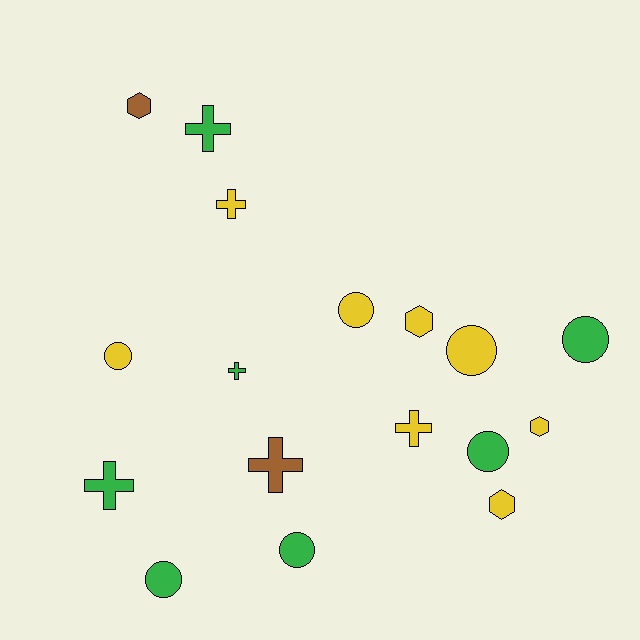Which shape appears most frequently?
Circle, with 7 objects.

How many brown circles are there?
There are no brown circles.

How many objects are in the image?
There are 17 objects.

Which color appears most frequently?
Yellow, with 8 objects.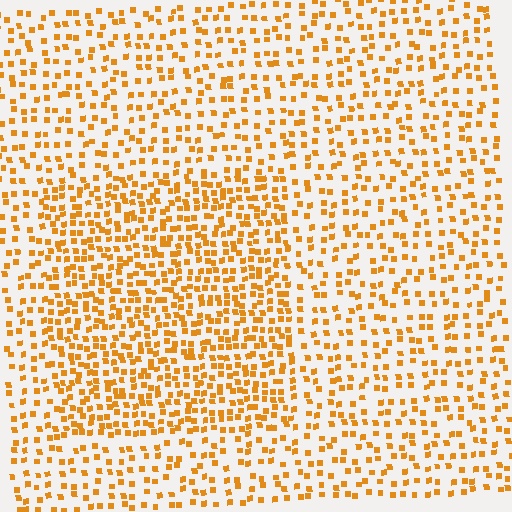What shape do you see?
I see a rectangle.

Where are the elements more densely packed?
The elements are more densely packed inside the rectangle boundary.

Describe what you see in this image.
The image contains small orange elements arranged at two different densities. A rectangle-shaped region is visible where the elements are more densely packed than the surrounding area.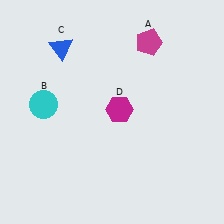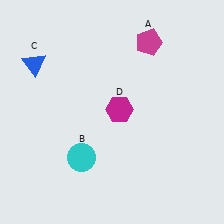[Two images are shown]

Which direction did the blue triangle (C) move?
The blue triangle (C) moved left.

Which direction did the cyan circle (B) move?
The cyan circle (B) moved down.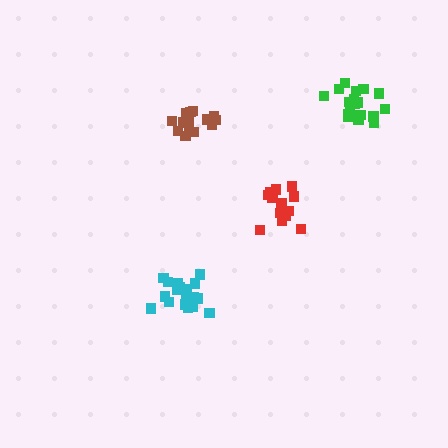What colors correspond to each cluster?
The clusters are colored: brown, red, cyan, green.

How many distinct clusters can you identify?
There are 4 distinct clusters.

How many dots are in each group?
Group 1: 14 dots, Group 2: 14 dots, Group 3: 20 dots, Group 4: 20 dots (68 total).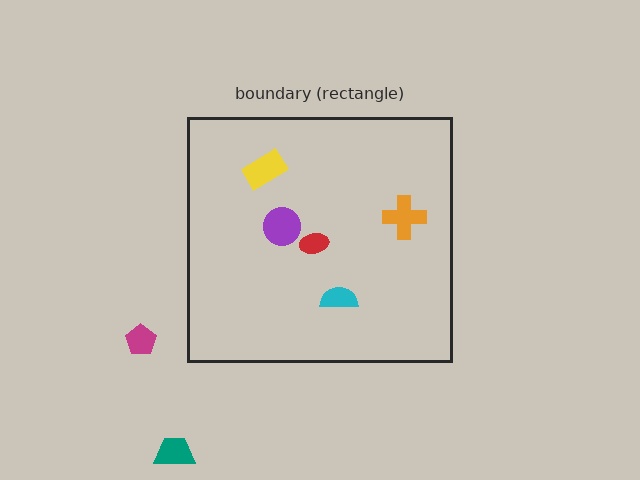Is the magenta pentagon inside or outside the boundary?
Outside.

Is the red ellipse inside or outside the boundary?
Inside.